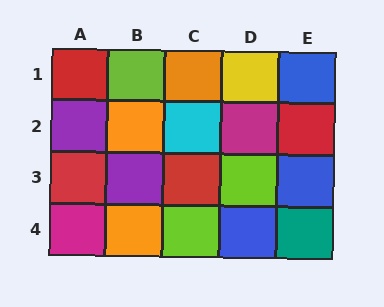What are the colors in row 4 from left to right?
Magenta, orange, lime, blue, teal.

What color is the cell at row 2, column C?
Cyan.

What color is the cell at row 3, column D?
Lime.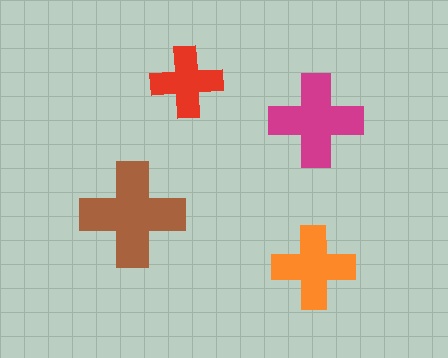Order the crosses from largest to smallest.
the brown one, the magenta one, the orange one, the red one.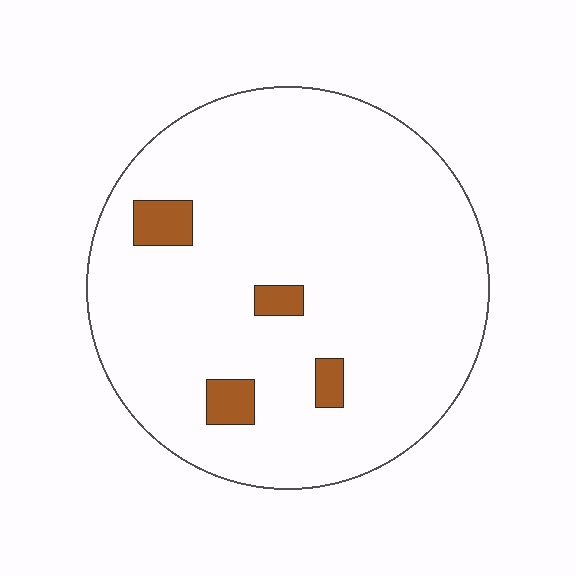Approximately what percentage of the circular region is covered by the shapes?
Approximately 5%.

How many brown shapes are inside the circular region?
4.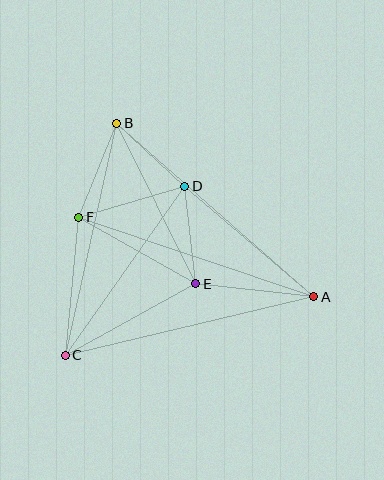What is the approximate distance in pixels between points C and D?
The distance between C and D is approximately 207 pixels.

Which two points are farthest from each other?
Points A and B are farthest from each other.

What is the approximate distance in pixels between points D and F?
The distance between D and F is approximately 110 pixels.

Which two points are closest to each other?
Points B and D are closest to each other.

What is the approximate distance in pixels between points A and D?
The distance between A and D is approximately 170 pixels.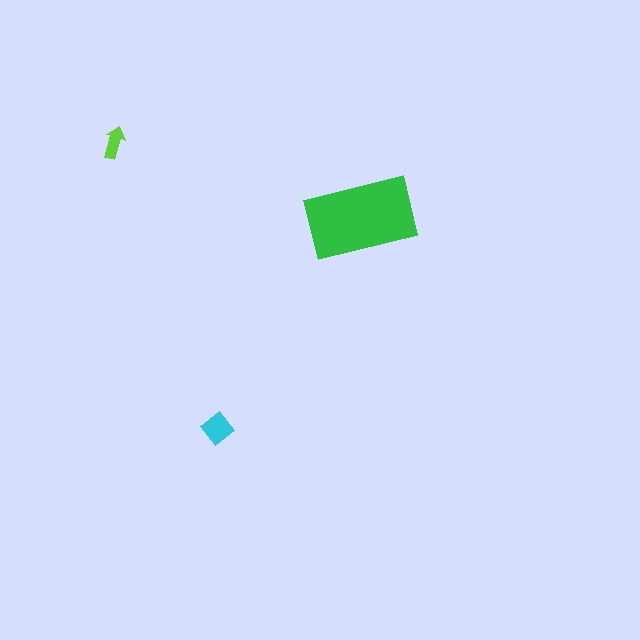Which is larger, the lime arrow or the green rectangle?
The green rectangle.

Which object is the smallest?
The lime arrow.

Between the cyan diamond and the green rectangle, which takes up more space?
The green rectangle.